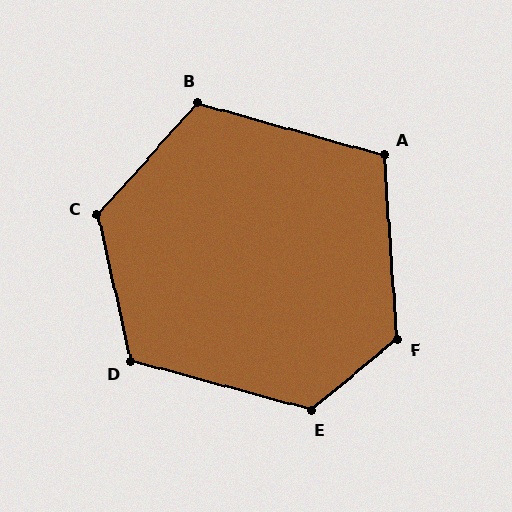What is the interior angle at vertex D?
Approximately 118 degrees (obtuse).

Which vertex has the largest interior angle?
F, at approximately 126 degrees.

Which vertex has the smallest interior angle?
A, at approximately 109 degrees.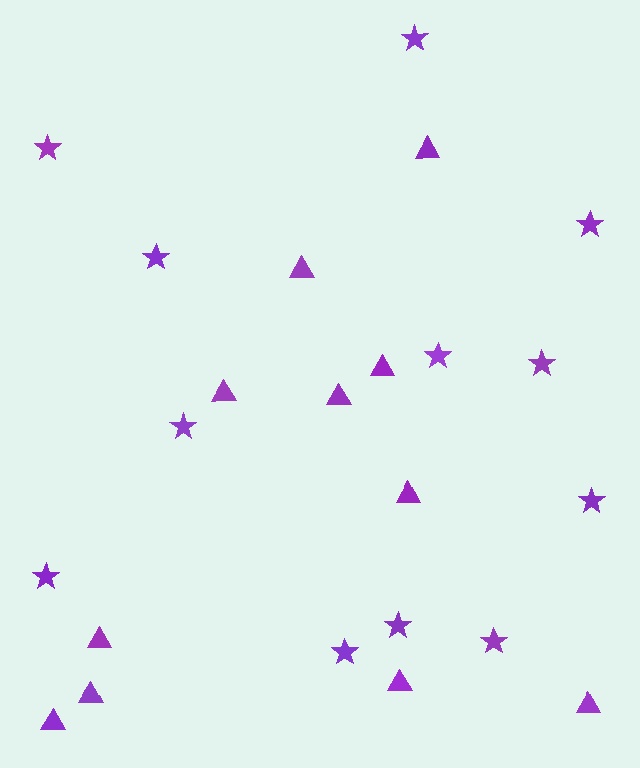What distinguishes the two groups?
There are 2 groups: one group of stars (12) and one group of triangles (11).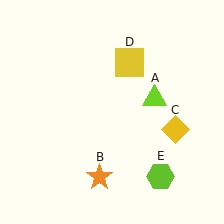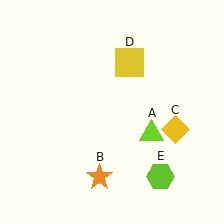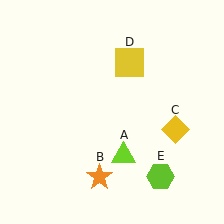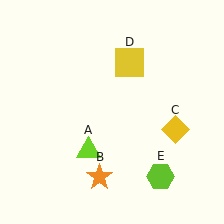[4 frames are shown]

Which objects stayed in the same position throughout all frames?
Orange star (object B) and yellow diamond (object C) and yellow square (object D) and lime hexagon (object E) remained stationary.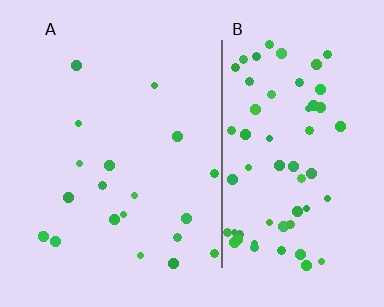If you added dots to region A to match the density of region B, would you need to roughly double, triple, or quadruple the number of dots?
Approximately triple.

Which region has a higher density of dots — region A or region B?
B (the right).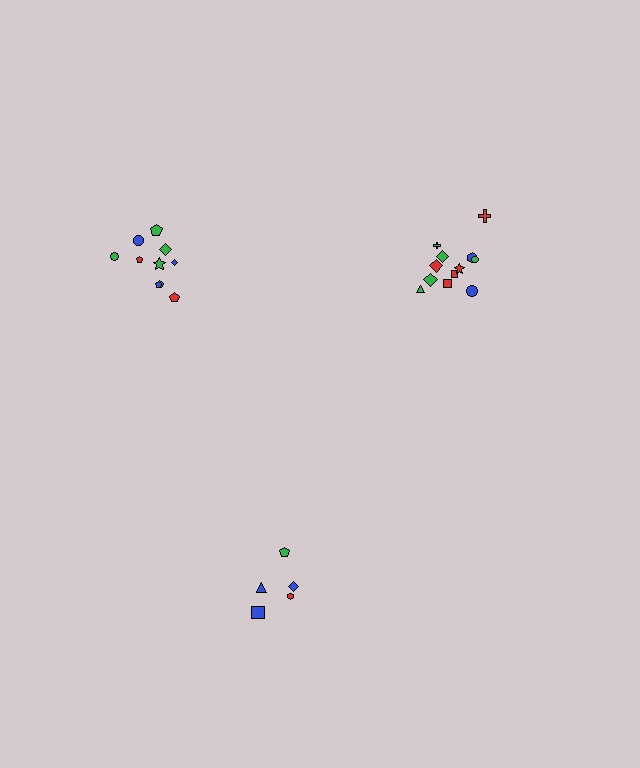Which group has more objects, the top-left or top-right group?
The top-right group.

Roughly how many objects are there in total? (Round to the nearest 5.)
Roughly 25 objects in total.